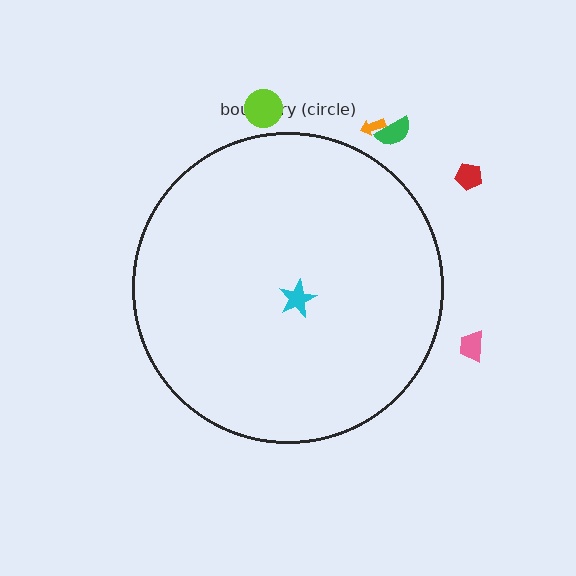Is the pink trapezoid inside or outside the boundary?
Outside.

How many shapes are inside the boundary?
1 inside, 5 outside.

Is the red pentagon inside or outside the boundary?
Outside.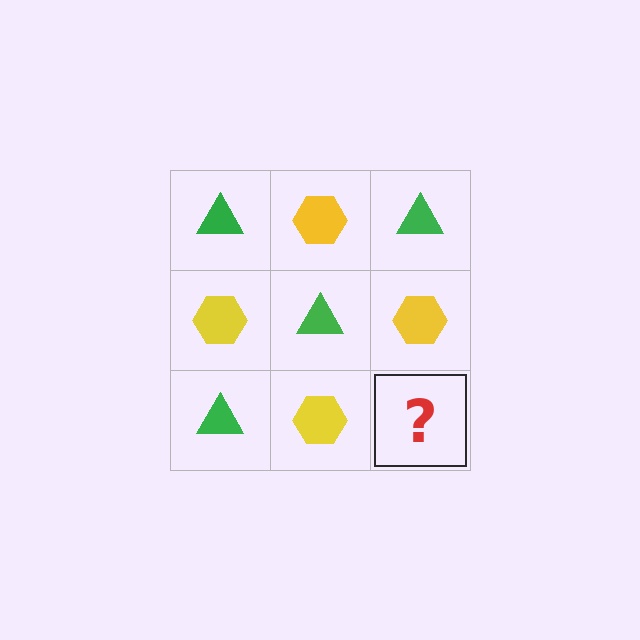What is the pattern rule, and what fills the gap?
The rule is that it alternates green triangle and yellow hexagon in a checkerboard pattern. The gap should be filled with a green triangle.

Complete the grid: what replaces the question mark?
The question mark should be replaced with a green triangle.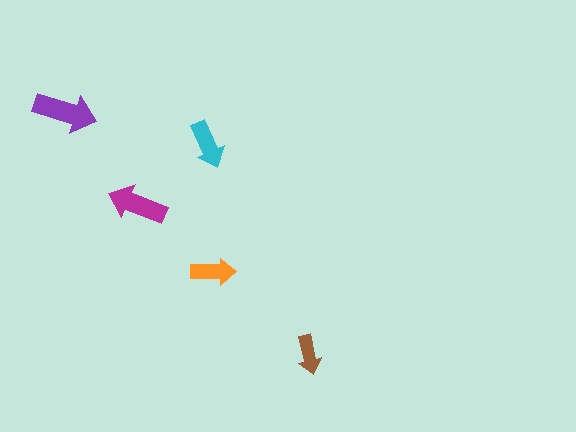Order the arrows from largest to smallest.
the purple one, the magenta one, the cyan one, the orange one, the brown one.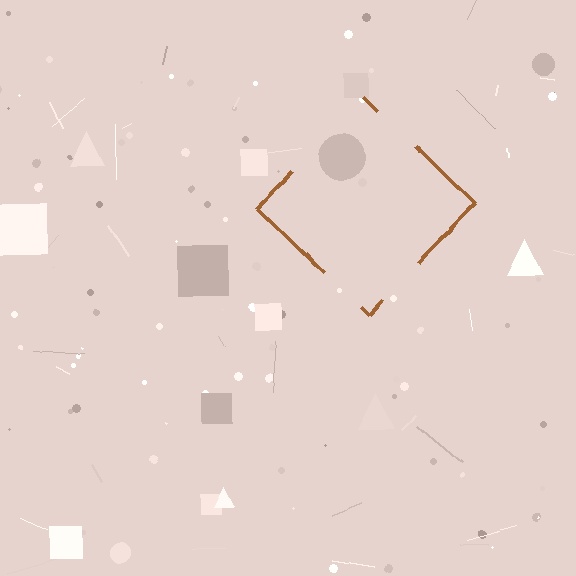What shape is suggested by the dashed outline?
The dashed outline suggests a diamond.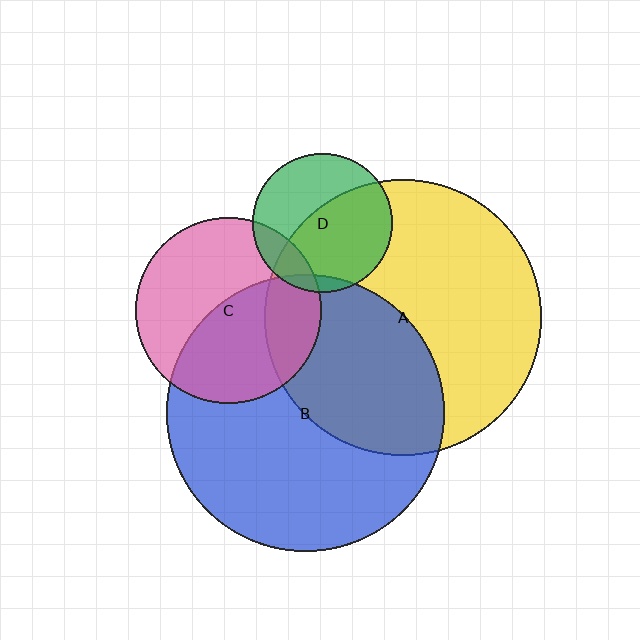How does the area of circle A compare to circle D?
Approximately 3.9 times.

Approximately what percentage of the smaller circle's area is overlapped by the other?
Approximately 20%.